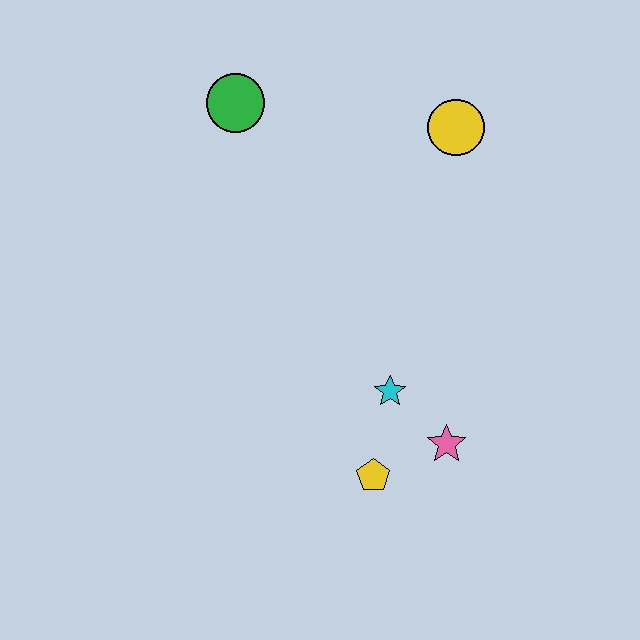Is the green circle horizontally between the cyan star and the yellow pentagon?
No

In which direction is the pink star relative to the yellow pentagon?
The pink star is to the right of the yellow pentagon.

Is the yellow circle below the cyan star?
No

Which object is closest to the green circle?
The yellow circle is closest to the green circle.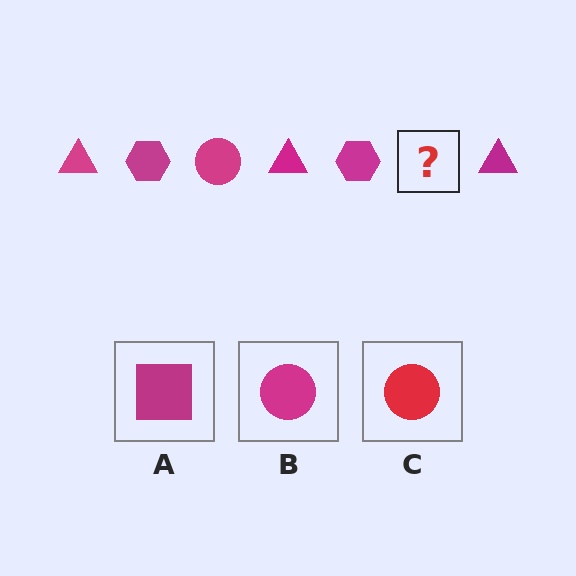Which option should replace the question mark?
Option B.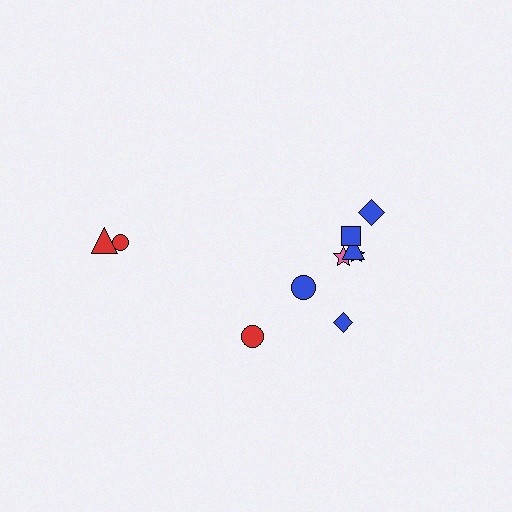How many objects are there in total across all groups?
There are 10 objects.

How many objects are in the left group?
There are 3 objects.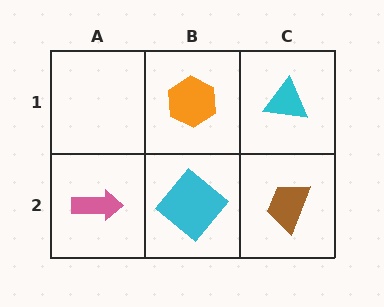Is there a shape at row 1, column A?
No, that cell is empty.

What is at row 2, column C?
A brown trapezoid.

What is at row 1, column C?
A cyan triangle.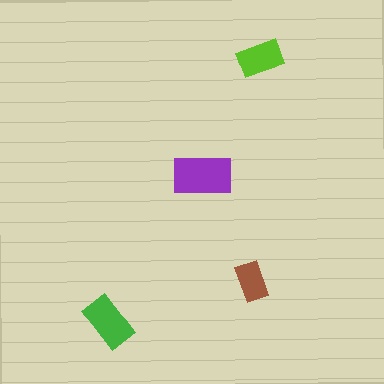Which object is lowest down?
The green rectangle is bottommost.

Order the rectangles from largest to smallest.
the purple one, the green one, the lime one, the brown one.